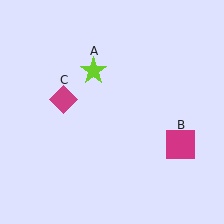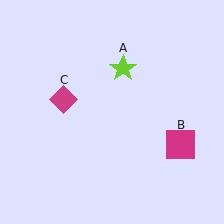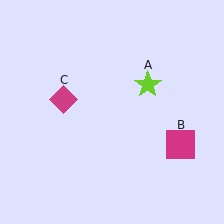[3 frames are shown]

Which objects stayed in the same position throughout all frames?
Magenta square (object B) and magenta diamond (object C) remained stationary.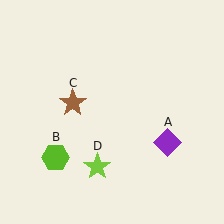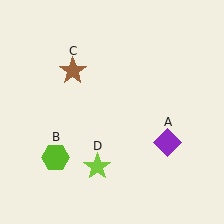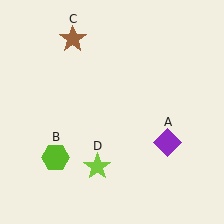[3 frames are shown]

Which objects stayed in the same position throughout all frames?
Purple diamond (object A) and lime hexagon (object B) and lime star (object D) remained stationary.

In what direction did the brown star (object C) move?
The brown star (object C) moved up.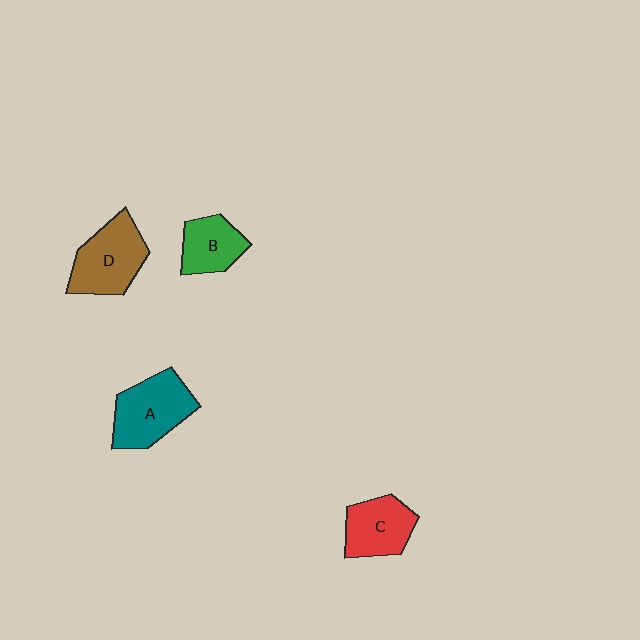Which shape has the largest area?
Shape A (teal).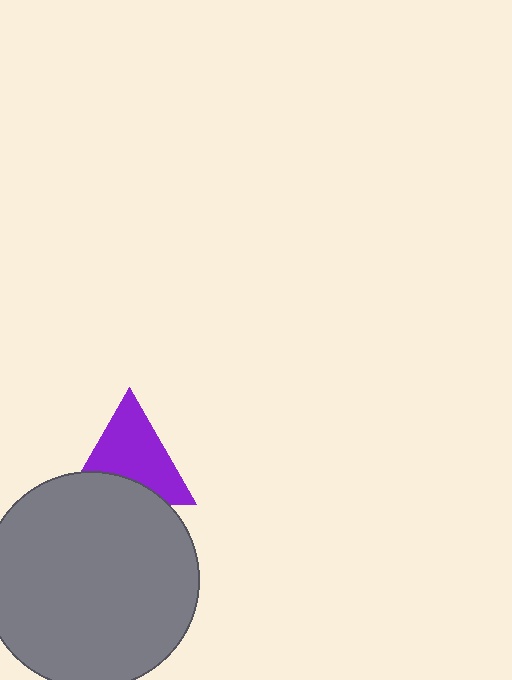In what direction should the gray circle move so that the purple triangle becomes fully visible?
The gray circle should move down. That is the shortest direction to clear the overlap and leave the purple triangle fully visible.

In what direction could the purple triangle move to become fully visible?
The purple triangle could move up. That would shift it out from behind the gray circle entirely.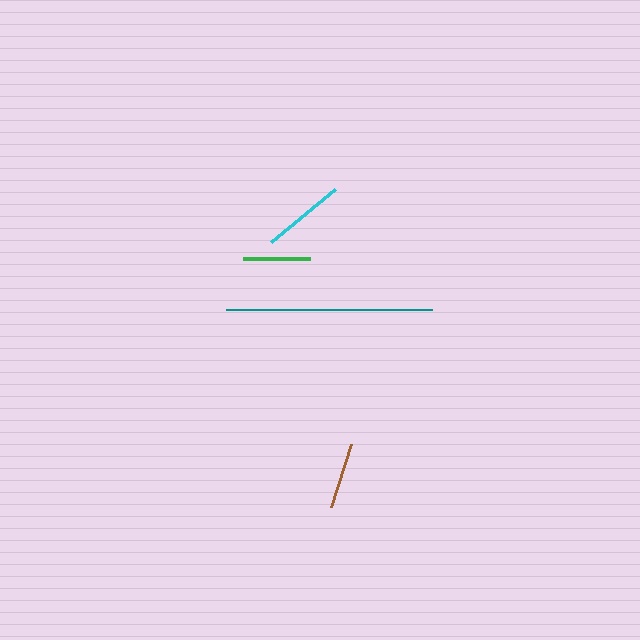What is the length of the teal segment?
The teal segment is approximately 206 pixels long.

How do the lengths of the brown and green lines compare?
The brown and green lines are approximately the same length.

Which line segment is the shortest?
The green line is the shortest at approximately 67 pixels.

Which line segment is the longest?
The teal line is the longest at approximately 206 pixels.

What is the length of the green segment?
The green segment is approximately 67 pixels long.